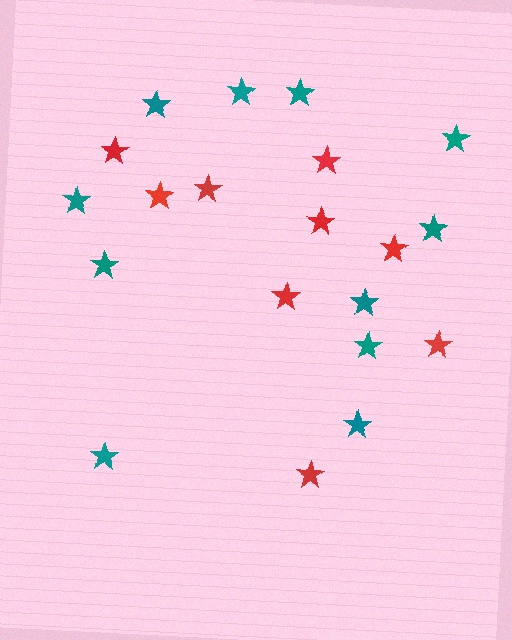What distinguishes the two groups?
There are 2 groups: one group of teal stars (11) and one group of red stars (9).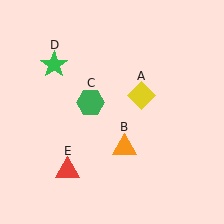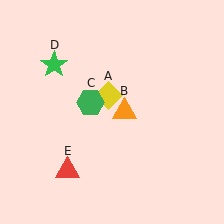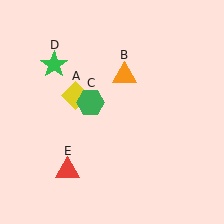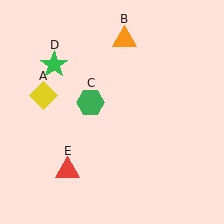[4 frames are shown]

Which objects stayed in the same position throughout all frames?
Green hexagon (object C) and green star (object D) and red triangle (object E) remained stationary.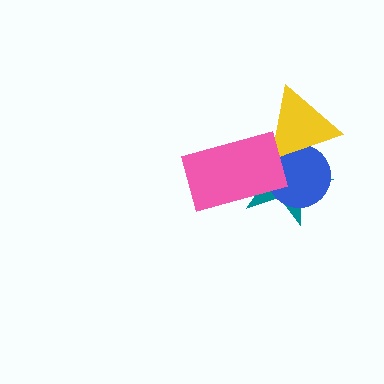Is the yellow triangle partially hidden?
Yes, it is partially covered by another shape.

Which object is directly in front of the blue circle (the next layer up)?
The yellow triangle is directly in front of the blue circle.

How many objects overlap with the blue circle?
3 objects overlap with the blue circle.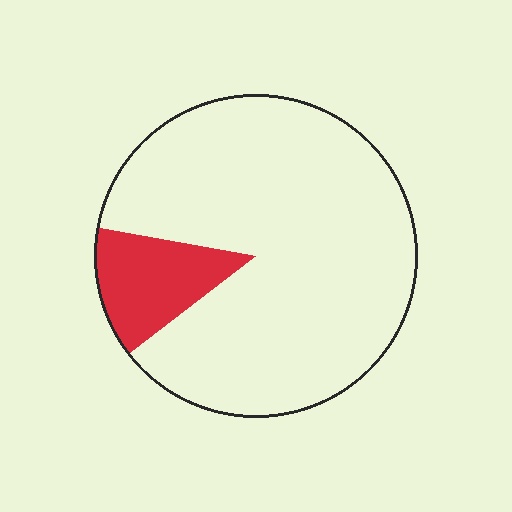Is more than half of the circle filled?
No.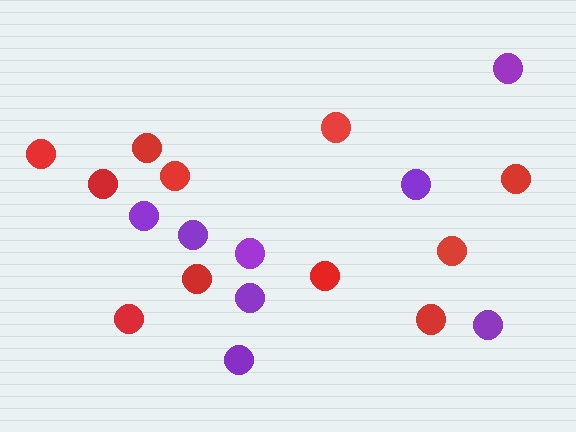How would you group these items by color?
There are 2 groups: one group of red circles (11) and one group of purple circles (8).